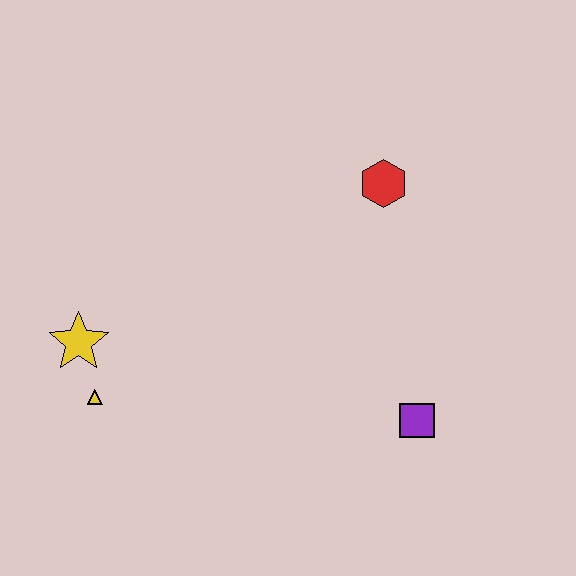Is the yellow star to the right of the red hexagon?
No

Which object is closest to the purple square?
The red hexagon is closest to the purple square.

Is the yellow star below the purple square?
No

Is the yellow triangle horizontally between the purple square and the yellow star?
Yes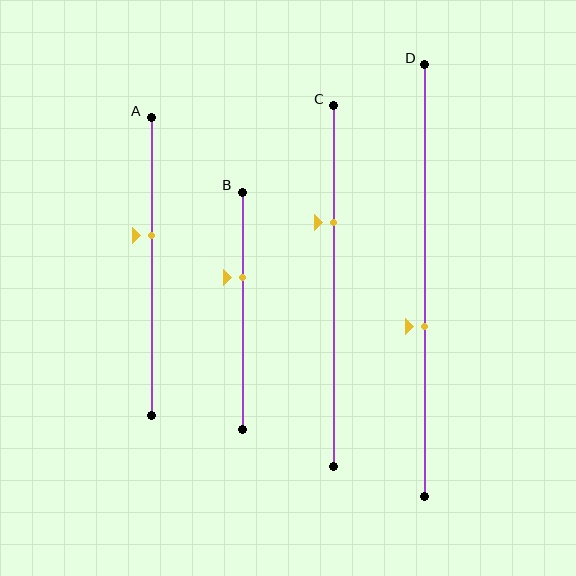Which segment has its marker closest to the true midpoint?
Segment A has its marker closest to the true midpoint.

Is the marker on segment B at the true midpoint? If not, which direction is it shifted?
No, the marker on segment B is shifted upward by about 14% of the segment length.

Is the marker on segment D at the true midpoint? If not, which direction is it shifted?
No, the marker on segment D is shifted downward by about 11% of the segment length.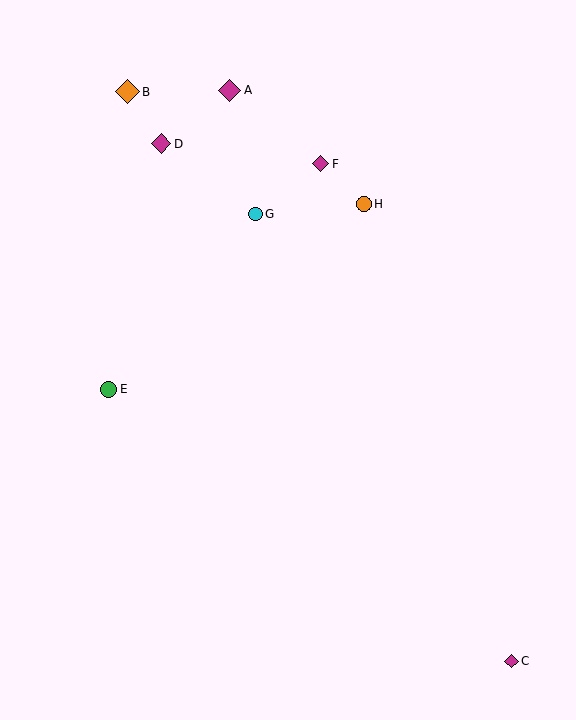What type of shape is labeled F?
Shape F is a magenta diamond.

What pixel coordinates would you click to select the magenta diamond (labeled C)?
Click at (512, 661) to select the magenta diamond C.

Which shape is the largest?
The orange diamond (labeled B) is the largest.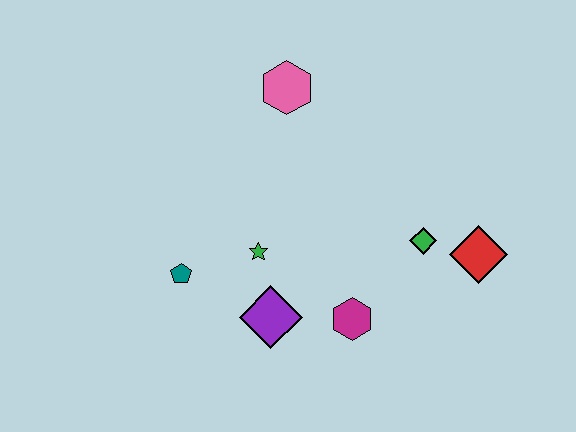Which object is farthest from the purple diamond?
The pink hexagon is farthest from the purple diamond.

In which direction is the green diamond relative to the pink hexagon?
The green diamond is below the pink hexagon.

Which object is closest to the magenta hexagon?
The purple diamond is closest to the magenta hexagon.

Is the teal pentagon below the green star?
Yes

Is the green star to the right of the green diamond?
No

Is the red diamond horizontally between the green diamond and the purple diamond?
No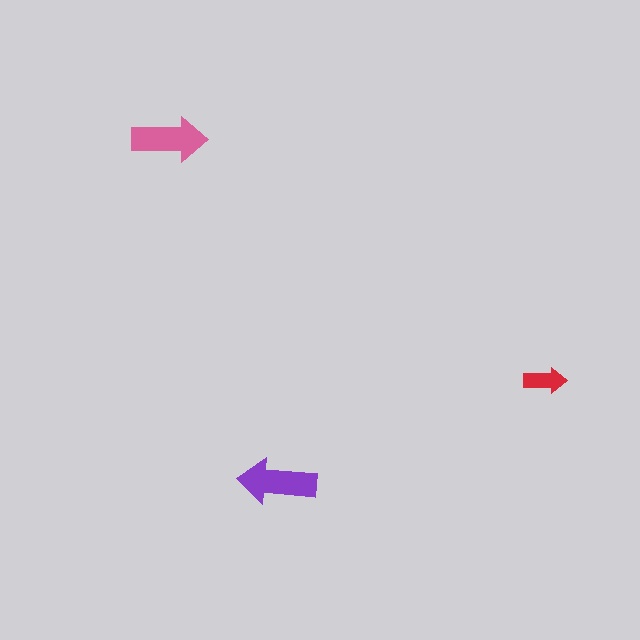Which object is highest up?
The pink arrow is topmost.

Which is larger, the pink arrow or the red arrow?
The pink one.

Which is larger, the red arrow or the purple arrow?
The purple one.